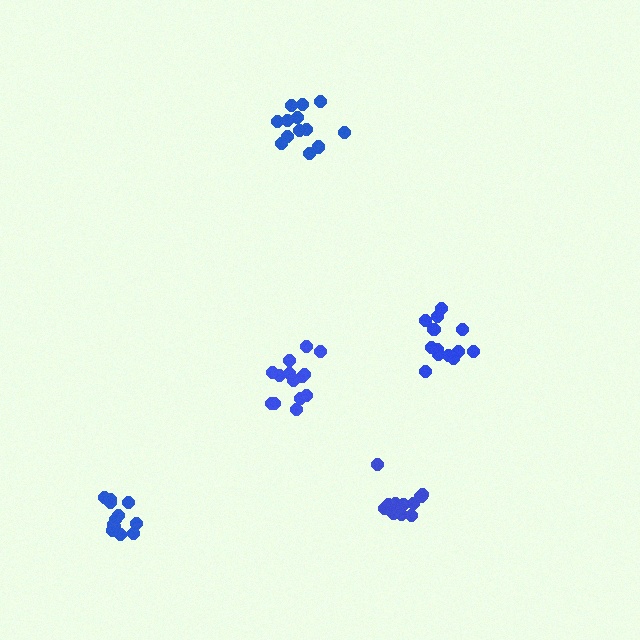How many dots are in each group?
Group 1: 13 dots, Group 2: 12 dots, Group 3: 13 dots, Group 4: 14 dots, Group 5: 12 dots (64 total).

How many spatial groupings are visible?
There are 5 spatial groupings.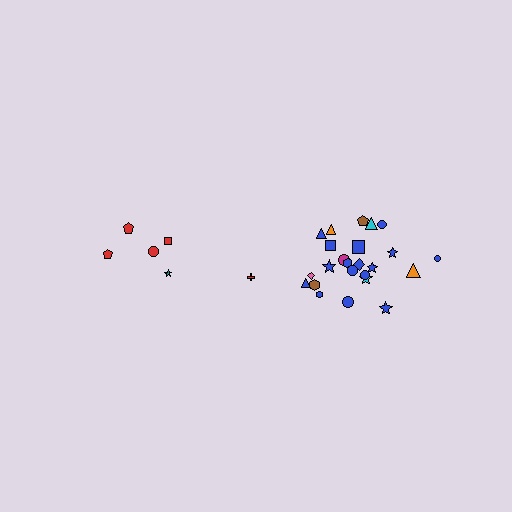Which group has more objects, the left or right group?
The right group.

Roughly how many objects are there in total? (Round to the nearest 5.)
Roughly 30 objects in total.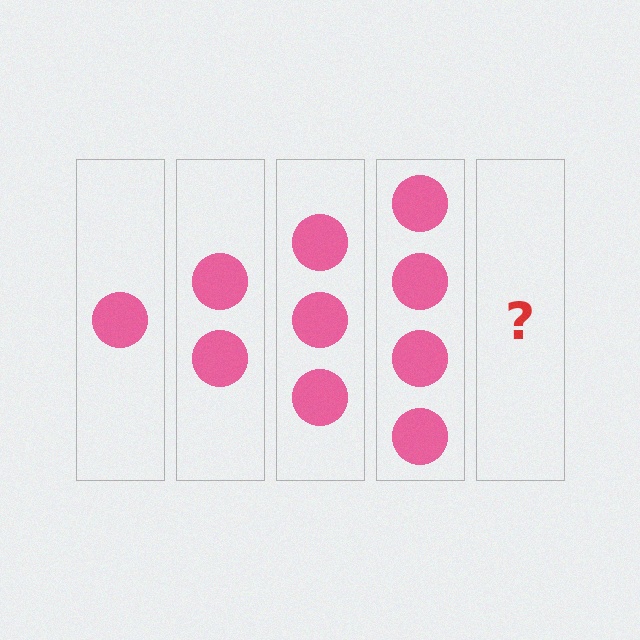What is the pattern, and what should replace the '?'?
The pattern is that each step adds one more circle. The '?' should be 5 circles.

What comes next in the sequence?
The next element should be 5 circles.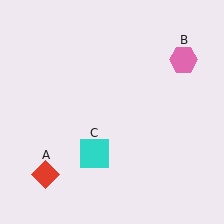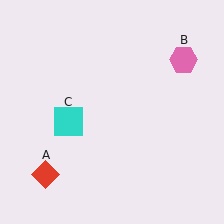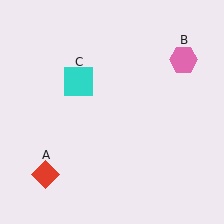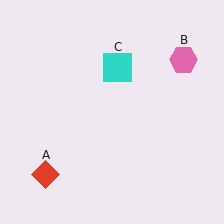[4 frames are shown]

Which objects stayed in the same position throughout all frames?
Red diamond (object A) and pink hexagon (object B) remained stationary.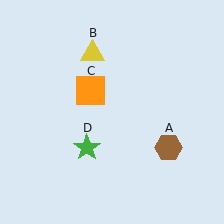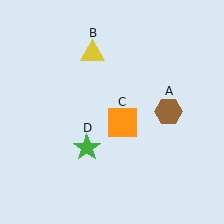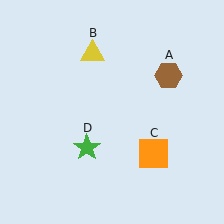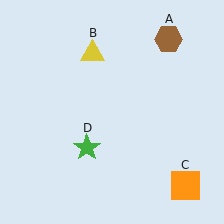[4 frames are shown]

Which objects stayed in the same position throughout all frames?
Yellow triangle (object B) and green star (object D) remained stationary.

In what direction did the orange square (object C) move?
The orange square (object C) moved down and to the right.